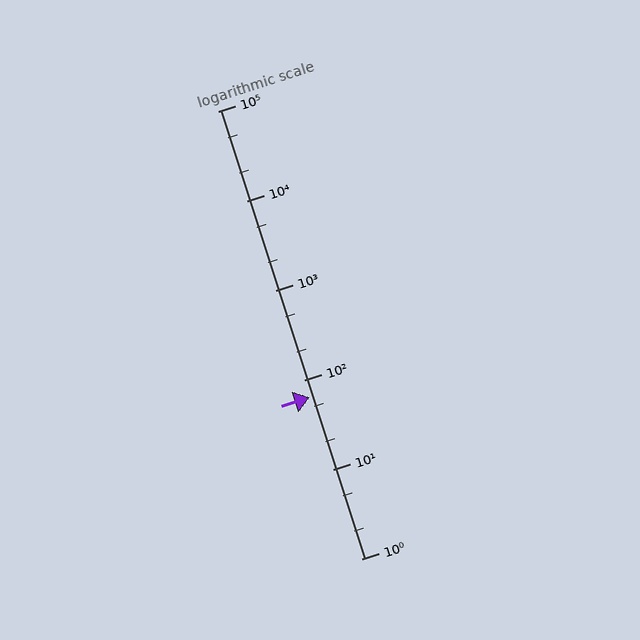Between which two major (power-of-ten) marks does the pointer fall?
The pointer is between 10 and 100.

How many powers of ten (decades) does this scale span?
The scale spans 5 decades, from 1 to 100000.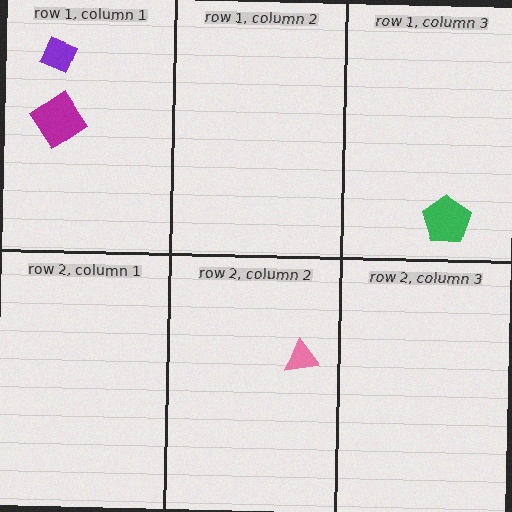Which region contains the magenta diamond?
The row 1, column 1 region.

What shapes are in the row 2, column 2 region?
The pink triangle.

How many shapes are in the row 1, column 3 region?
1.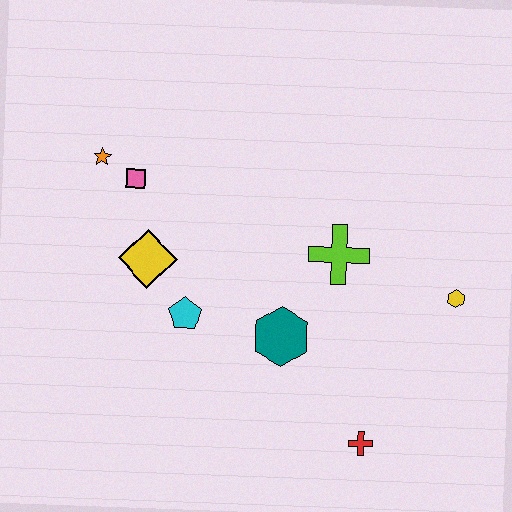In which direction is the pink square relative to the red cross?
The pink square is above the red cross.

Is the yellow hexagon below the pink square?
Yes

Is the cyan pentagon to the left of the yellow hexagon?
Yes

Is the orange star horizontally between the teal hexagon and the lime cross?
No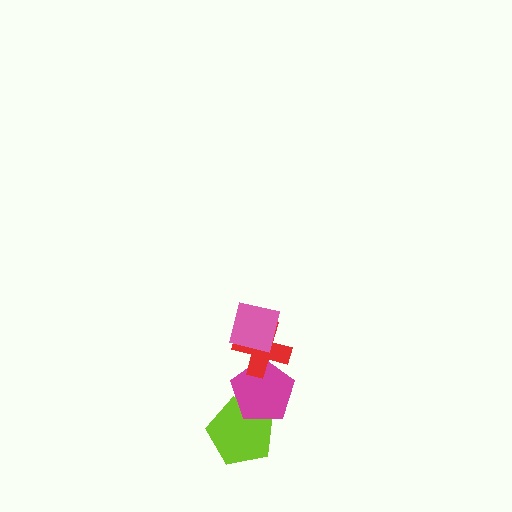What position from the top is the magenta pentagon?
The magenta pentagon is 3rd from the top.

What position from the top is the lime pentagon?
The lime pentagon is 4th from the top.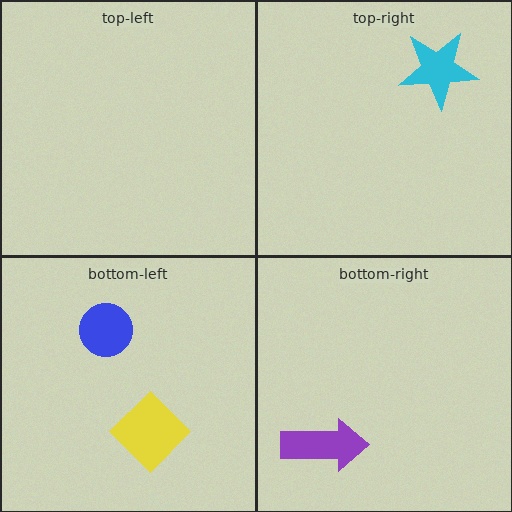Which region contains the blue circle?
The bottom-left region.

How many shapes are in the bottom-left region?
2.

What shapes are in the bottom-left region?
The yellow diamond, the blue circle.